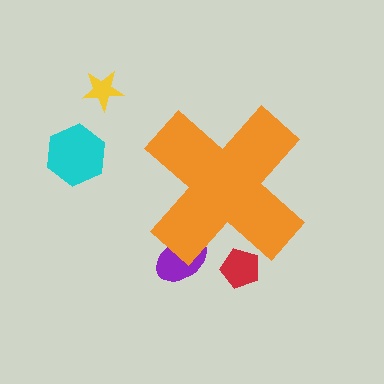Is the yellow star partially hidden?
No, the yellow star is fully visible.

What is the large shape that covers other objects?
An orange cross.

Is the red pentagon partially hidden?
Yes, the red pentagon is partially hidden behind the orange cross.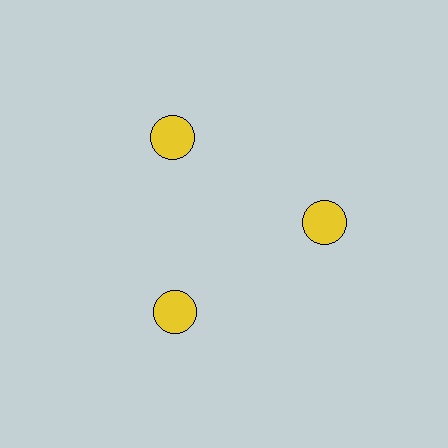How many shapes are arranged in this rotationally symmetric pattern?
There are 3 shapes, arranged in 3 groups of 1.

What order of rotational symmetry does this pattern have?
This pattern has 3-fold rotational symmetry.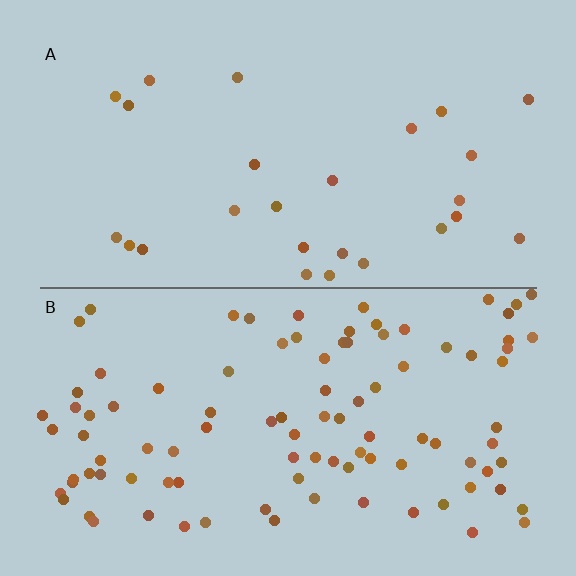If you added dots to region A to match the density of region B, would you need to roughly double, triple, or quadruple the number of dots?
Approximately quadruple.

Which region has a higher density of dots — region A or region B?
B (the bottom).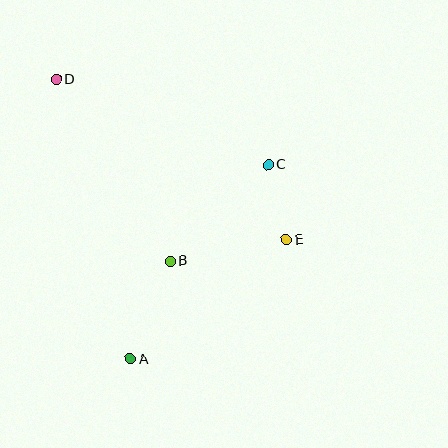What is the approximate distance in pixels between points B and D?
The distance between B and D is approximately 215 pixels.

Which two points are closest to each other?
Points C and E are closest to each other.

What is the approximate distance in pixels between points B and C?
The distance between B and C is approximately 137 pixels.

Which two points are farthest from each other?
Points A and D are farthest from each other.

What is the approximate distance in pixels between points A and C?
The distance between A and C is approximately 238 pixels.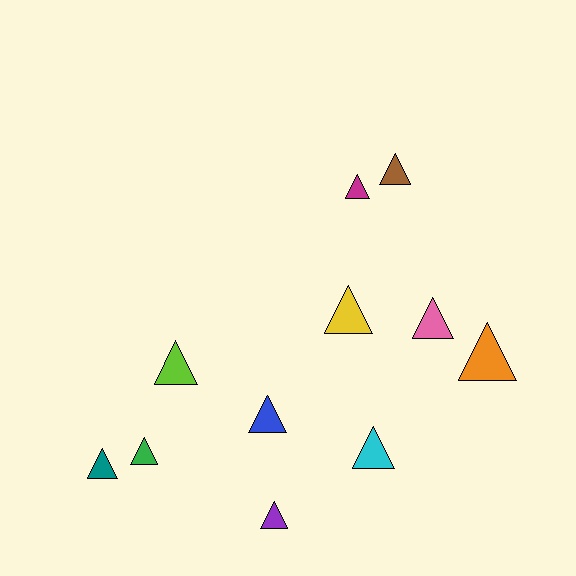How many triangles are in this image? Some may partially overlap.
There are 11 triangles.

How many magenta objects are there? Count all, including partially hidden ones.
There is 1 magenta object.